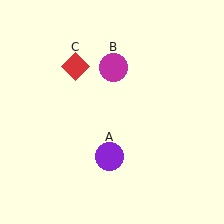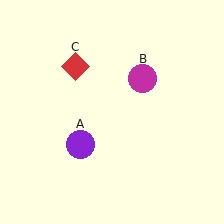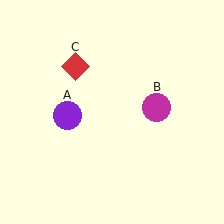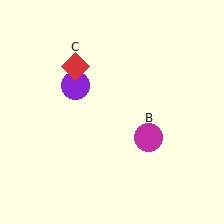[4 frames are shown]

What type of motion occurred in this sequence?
The purple circle (object A), magenta circle (object B) rotated clockwise around the center of the scene.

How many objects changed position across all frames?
2 objects changed position: purple circle (object A), magenta circle (object B).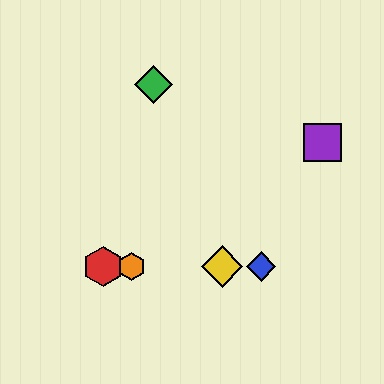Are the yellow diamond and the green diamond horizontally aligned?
No, the yellow diamond is at y≈266 and the green diamond is at y≈85.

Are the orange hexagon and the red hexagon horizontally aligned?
Yes, both are at y≈266.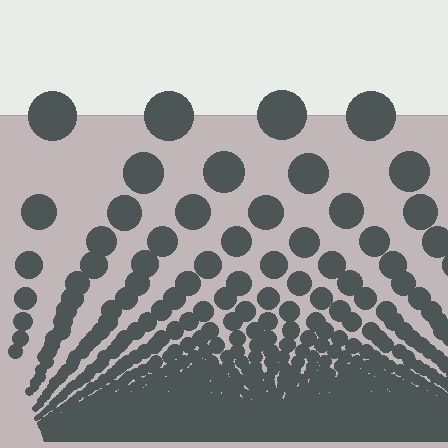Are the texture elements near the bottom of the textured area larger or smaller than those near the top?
Smaller. The gradient is inverted — elements near the bottom are smaller and denser.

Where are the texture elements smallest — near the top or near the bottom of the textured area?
Near the bottom.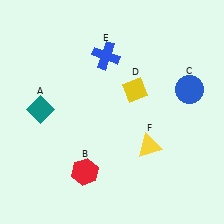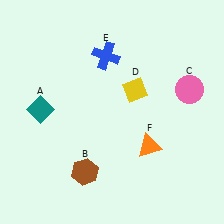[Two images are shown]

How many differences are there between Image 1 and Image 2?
There are 3 differences between the two images.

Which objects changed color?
B changed from red to brown. C changed from blue to pink. F changed from yellow to orange.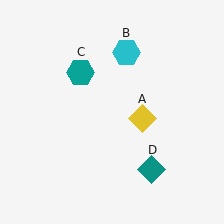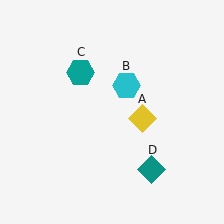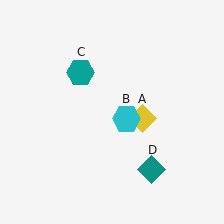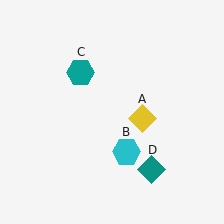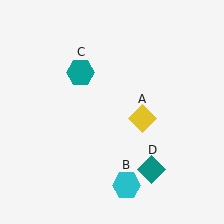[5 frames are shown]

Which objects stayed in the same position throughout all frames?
Yellow diamond (object A) and teal hexagon (object C) and teal diamond (object D) remained stationary.